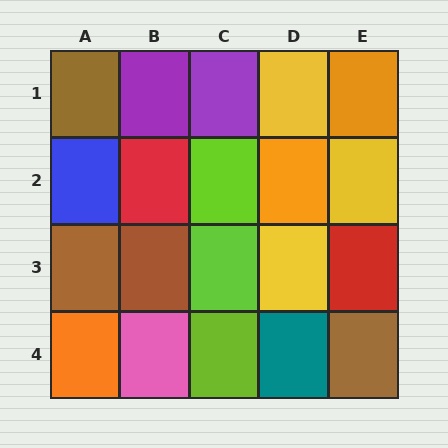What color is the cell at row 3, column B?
Brown.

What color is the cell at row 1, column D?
Yellow.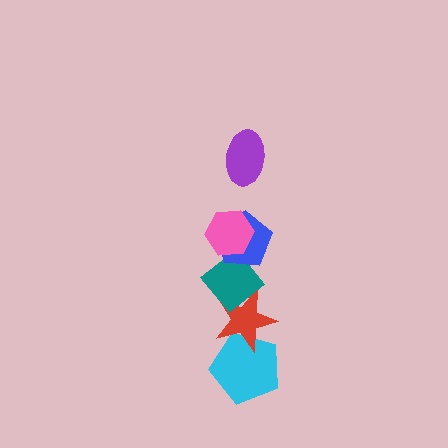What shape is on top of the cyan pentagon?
The red star is on top of the cyan pentagon.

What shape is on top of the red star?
The teal diamond is on top of the red star.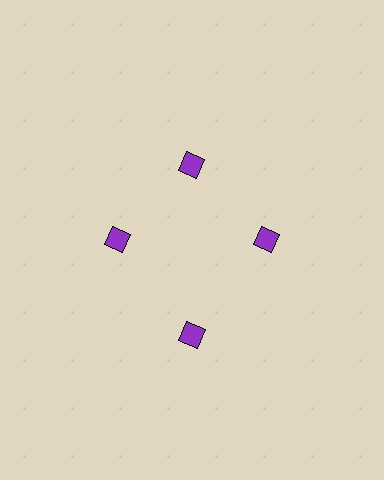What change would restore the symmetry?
The symmetry would be restored by moving it inward, back onto the ring so that all 4 diamonds sit at equal angles and equal distance from the center.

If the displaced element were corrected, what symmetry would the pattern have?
It would have 4-fold rotational symmetry — the pattern would map onto itself every 90 degrees.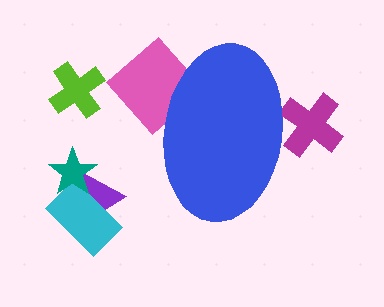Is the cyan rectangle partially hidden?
No, the cyan rectangle is fully visible.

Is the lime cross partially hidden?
No, the lime cross is fully visible.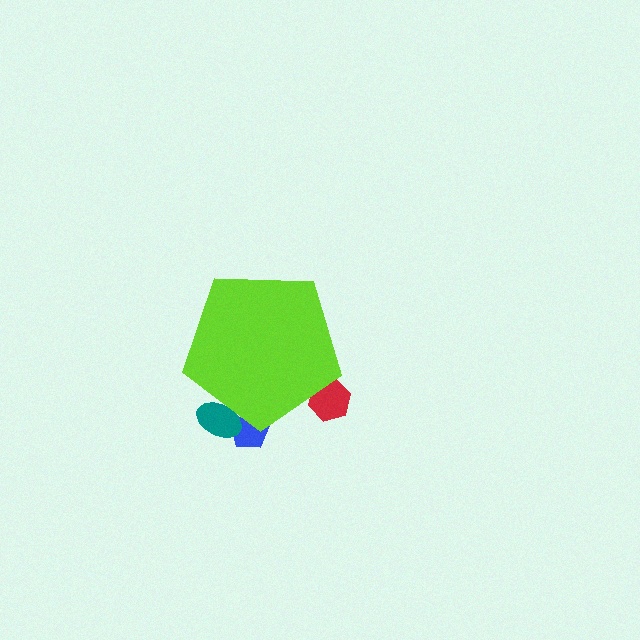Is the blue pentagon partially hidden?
Yes, the blue pentagon is partially hidden behind the lime pentagon.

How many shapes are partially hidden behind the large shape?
3 shapes are partially hidden.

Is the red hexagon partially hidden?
Yes, the red hexagon is partially hidden behind the lime pentagon.